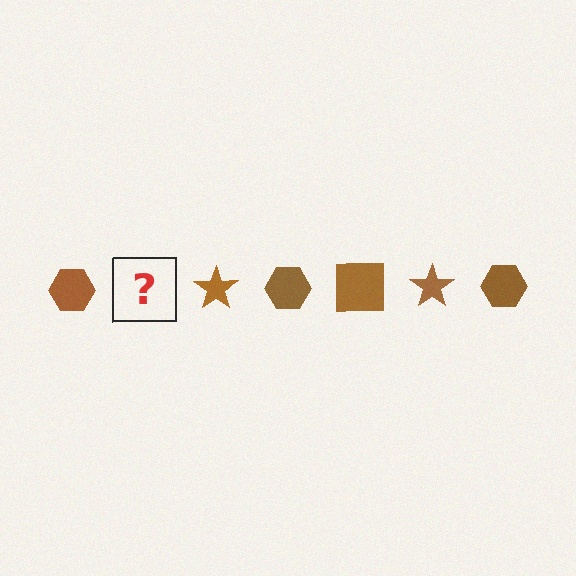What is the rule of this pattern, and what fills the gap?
The rule is that the pattern cycles through hexagon, square, star shapes in brown. The gap should be filled with a brown square.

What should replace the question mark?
The question mark should be replaced with a brown square.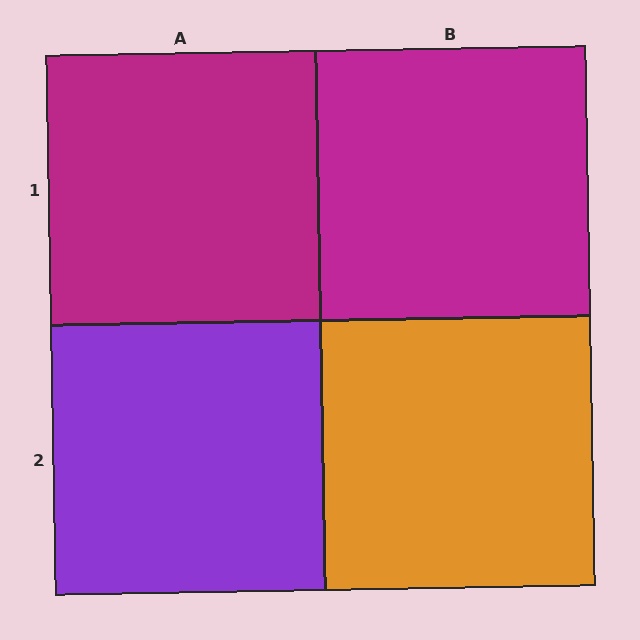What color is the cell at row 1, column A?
Magenta.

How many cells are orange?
1 cell is orange.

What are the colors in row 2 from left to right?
Purple, orange.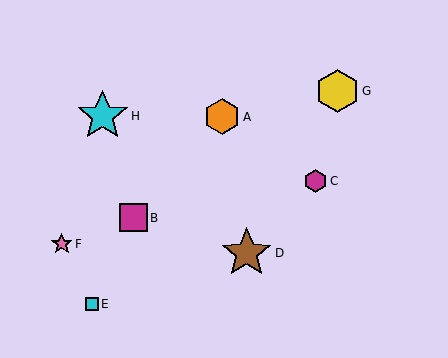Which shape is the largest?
The cyan star (labeled H) is the largest.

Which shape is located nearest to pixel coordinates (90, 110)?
The cyan star (labeled H) at (103, 116) is nearest to that location.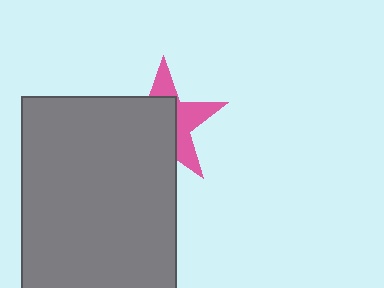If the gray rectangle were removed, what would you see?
You would see the complete pink star.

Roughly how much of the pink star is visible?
A small part of it is visible (roughly 40%).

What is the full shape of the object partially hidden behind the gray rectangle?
The partially hidden object is a pink star.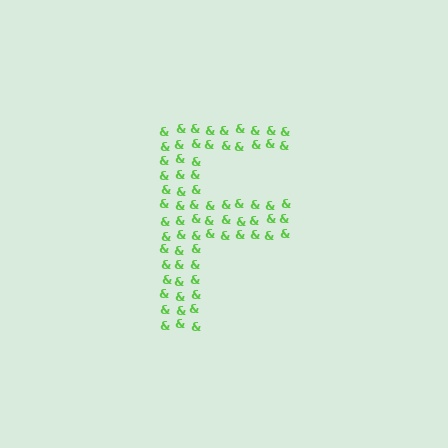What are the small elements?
The small elements are ampersands.